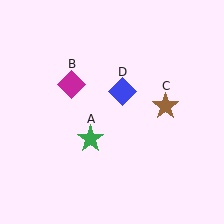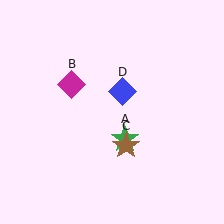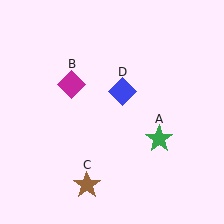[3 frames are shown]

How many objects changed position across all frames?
2 objects changed position: green star (object A), brown star (object C).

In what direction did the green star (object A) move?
The green star (object A) moved right.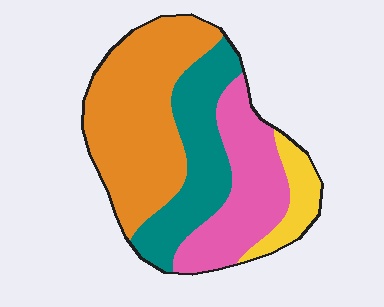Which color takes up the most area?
Orange, at roughly 40%.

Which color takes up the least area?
Yellow, at roughly 10%.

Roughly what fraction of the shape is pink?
Pink takes up between a sixth and a third of the shape.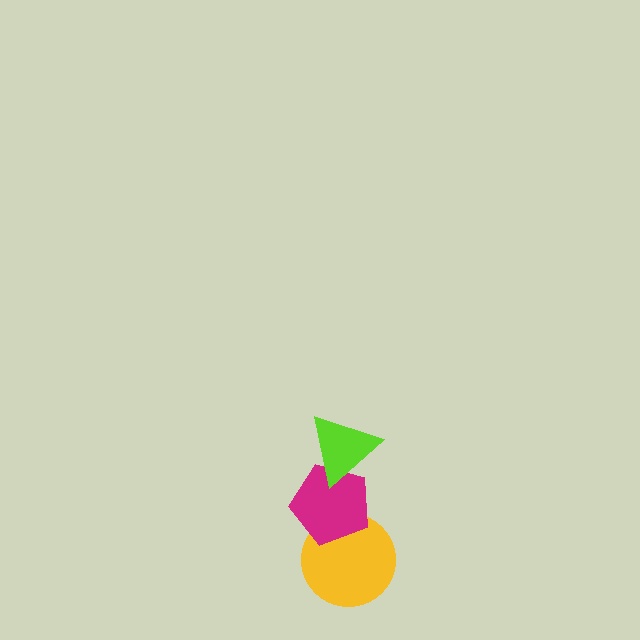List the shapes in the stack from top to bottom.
From top to bottom: the lime triangle, the magenta pentagon, the yellow circle.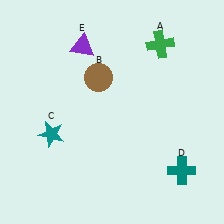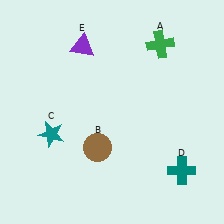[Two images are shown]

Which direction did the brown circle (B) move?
The brown circle (B) moved down.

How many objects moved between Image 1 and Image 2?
1 object moved between the two images.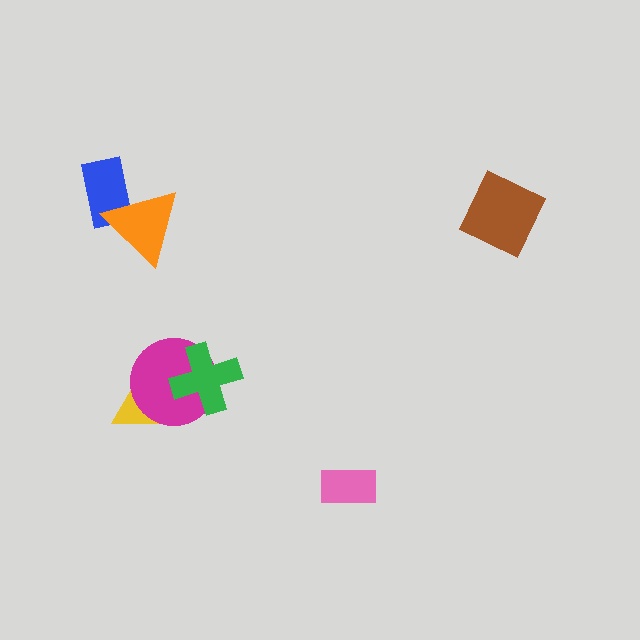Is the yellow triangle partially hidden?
Yes, it is partially covered by another shape.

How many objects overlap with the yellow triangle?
1 object overlaps with the yellow triangle.